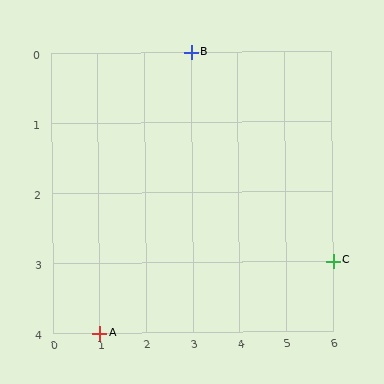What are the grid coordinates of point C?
Point C is at grid coordinates (6, 3).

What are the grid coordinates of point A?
Point A is at grid coordinates (1, 4).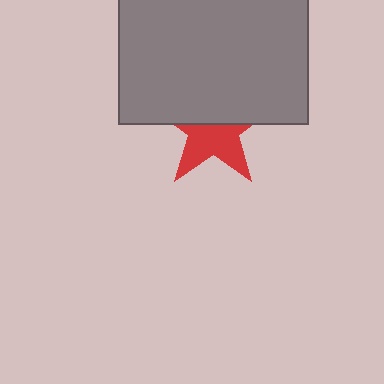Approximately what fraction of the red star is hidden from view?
Roughly 50% of the red star is hidden behind the gray rectangle.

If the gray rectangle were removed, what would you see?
You would see the complete red star.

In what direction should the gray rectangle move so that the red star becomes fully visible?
The gray rectangle should move up. That is the shortest direction to clear the overlap and leave the red star fully visible.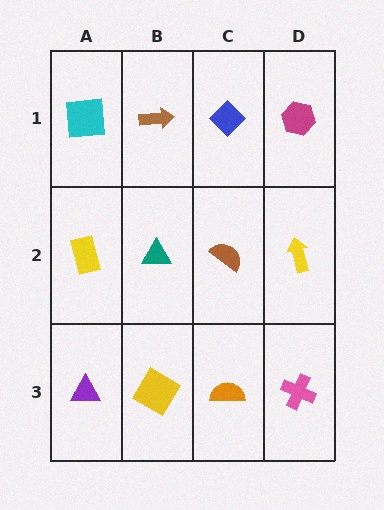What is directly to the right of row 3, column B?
An orange semicircle.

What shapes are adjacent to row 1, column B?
A teal triangle (row 2, column B), a cyan square (row 1, column A), a blue diamond (row 1, column C).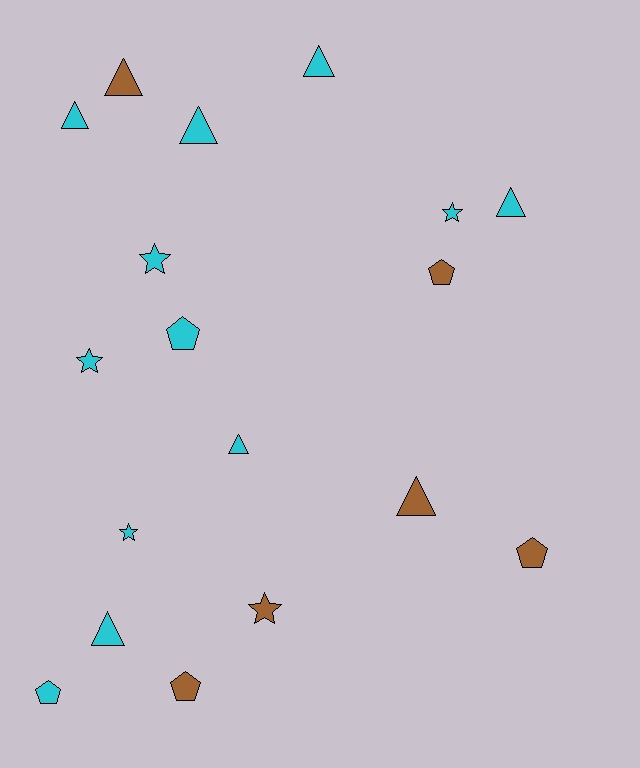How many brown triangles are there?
There are 2 brown triangles.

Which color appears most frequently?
Cyan, with 12 objects.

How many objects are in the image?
There are 18 objects.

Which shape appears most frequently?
Triangle, with 8 objects.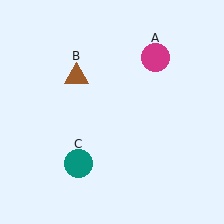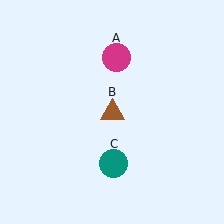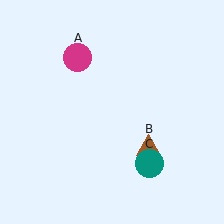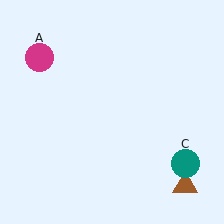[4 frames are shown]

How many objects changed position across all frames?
3 objects changed position: magenta circle (object A), brown triangle (object B), teal circle (object C).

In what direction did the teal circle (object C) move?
The teal circle (object C) moved right.